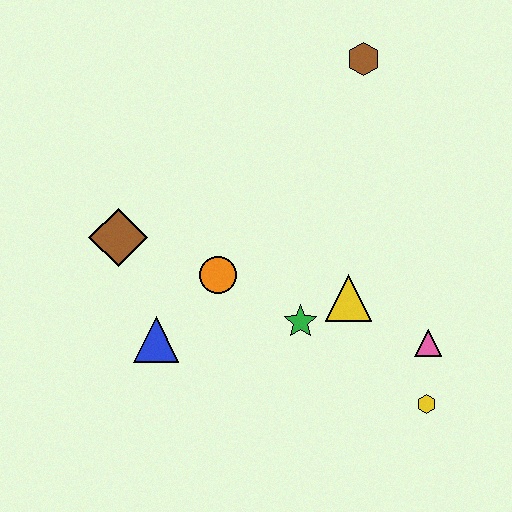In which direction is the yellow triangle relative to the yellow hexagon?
The yellow triangle is above the yellow hexagon.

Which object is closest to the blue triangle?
The orange circle is closest to the blue triangle.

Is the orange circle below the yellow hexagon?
No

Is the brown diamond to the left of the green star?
Yes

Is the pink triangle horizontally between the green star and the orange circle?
No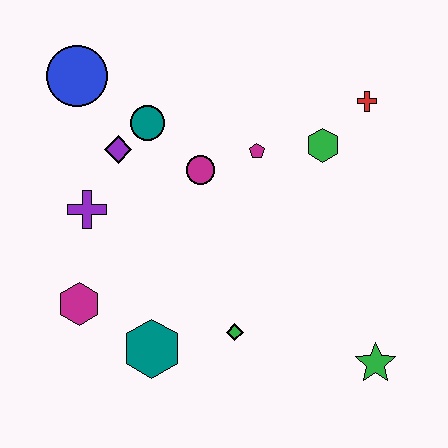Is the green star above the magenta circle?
No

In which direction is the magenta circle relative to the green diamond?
The magenta circle is above the green diamond.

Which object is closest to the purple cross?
The purple diamond is closest to the purple cross.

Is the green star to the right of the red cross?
Yes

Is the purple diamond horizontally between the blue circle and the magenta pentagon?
Yes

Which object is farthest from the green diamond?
The blue circle is farthest from the green diamond.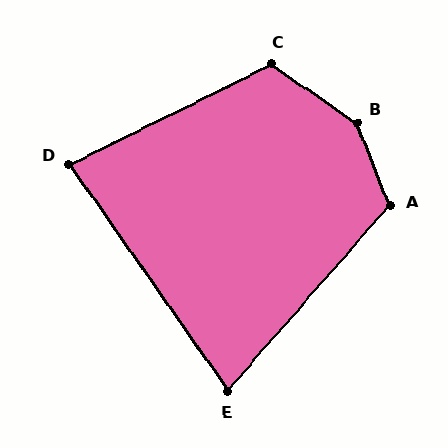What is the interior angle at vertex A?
Approximately 117 degrees (obtuse).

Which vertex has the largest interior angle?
B, at approximately 146 degrees.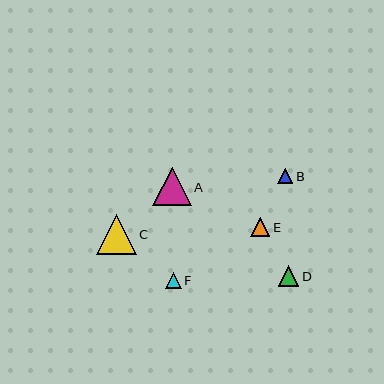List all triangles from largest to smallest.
From largest to smallest: C, A, D, E, F, B.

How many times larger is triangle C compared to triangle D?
Triangle C is approximately 2.0 times the size of triangle D.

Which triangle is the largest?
Triangle C is the largest with a size of approximately 40 pixels.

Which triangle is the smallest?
Triangle B is the smallest with a size of approximately 15 pixels.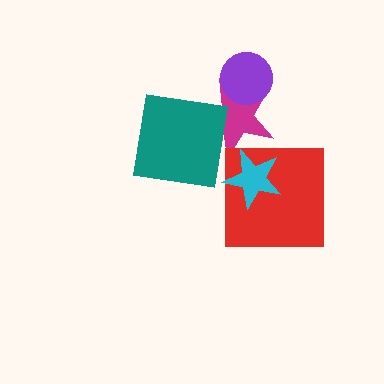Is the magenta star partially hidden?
Yes, it is partially covered by another shape.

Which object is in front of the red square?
The cyan star is in front of the red square.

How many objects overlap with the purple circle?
1 object overlaps with the purple circle.